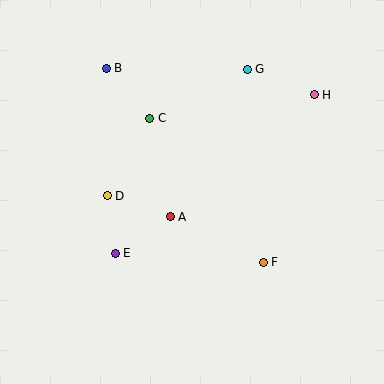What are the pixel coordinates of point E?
Point E is at (115, 253).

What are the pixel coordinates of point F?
Point F is at (263, 262).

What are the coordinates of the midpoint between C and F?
The midpoint between C and F is at (206, 190).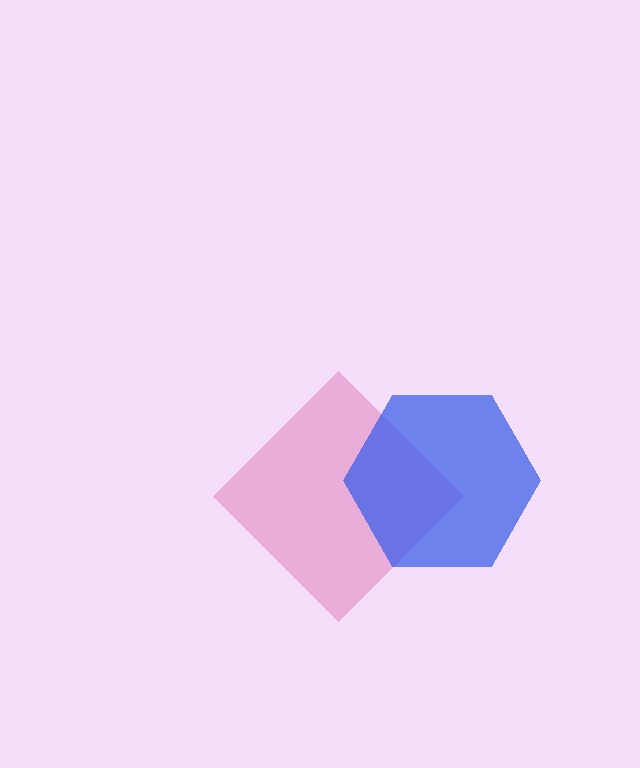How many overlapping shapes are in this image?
There are 2 overlapping shapes in the image.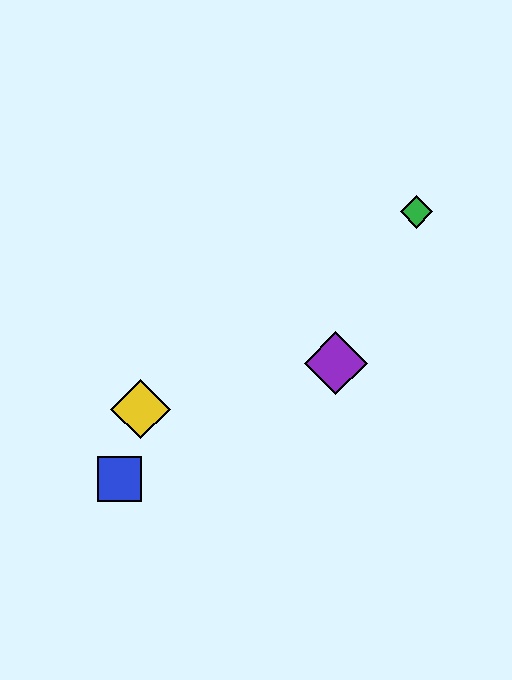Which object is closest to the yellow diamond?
The blue square is closest to the yellow diamond.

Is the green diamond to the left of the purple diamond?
No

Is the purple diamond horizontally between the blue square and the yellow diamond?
No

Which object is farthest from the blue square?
The green diamond is farthest from the blue square.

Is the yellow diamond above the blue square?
Yes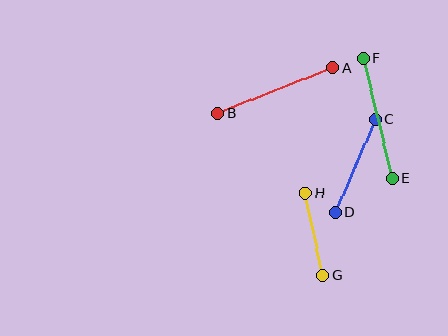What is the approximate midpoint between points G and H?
The midpoint is at approximately (314, 234) pixels.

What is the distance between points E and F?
The distance is approximately 124 pixels.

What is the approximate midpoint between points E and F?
The midpoint is at approximately (378, 118) pixels.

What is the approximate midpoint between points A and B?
The midpoint is at approximately (275, 90) pixels.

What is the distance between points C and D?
The distance is approximately 101 pixels.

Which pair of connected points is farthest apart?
Points E and F are farthest apart.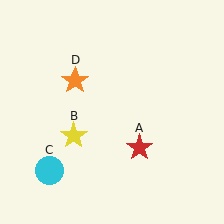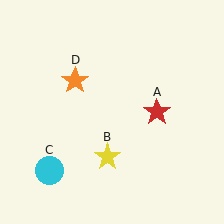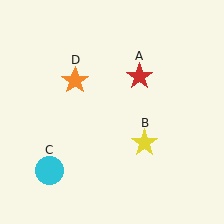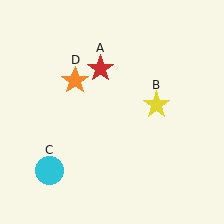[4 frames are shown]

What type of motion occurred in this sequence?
The red star (object A), yellow star (object B) rotated counterclockwise around the center of the scene.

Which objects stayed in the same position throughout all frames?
Cyan circle (object C) and orange star (object D) remained stationary.